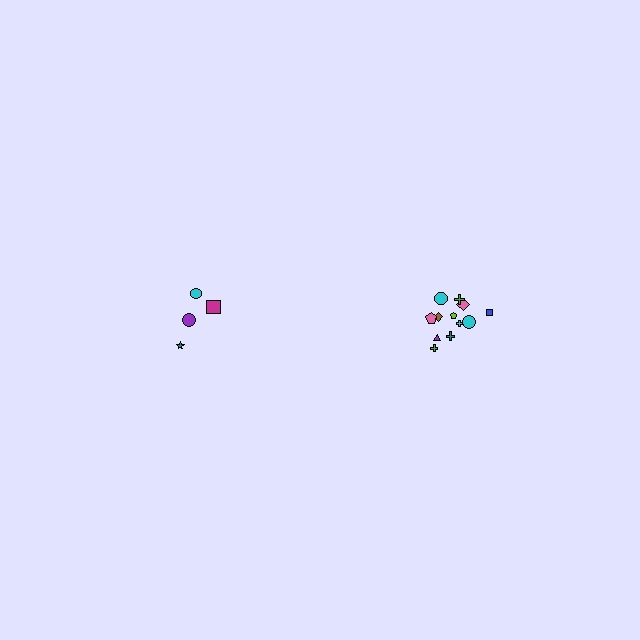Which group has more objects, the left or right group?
The right group.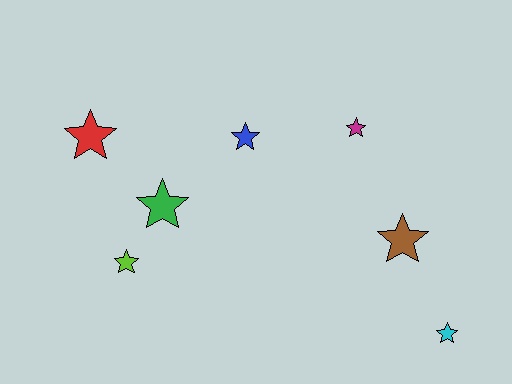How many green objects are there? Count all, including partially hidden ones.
There is 1 green object.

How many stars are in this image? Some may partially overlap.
There are 7 stars.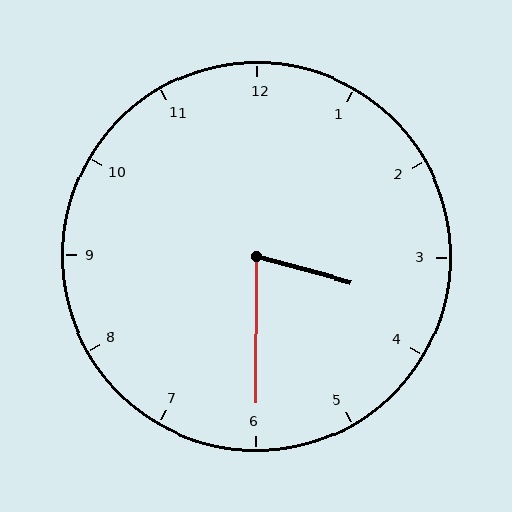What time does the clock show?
3:30.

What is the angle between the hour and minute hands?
Approximately 75 degrees.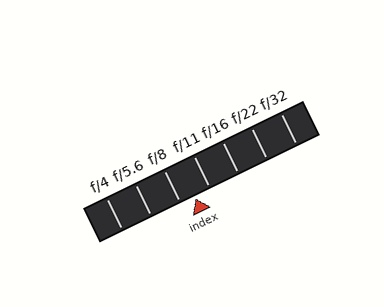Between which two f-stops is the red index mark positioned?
The index mark is between f/8 and f/11.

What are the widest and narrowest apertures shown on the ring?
The widest aperture shown is f/4 and the narrowest is f/32.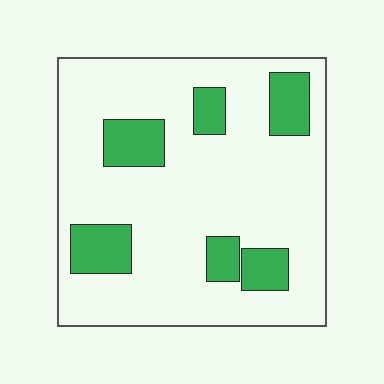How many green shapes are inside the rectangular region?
6.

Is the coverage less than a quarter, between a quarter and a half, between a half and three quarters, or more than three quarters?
Less than a quarter.